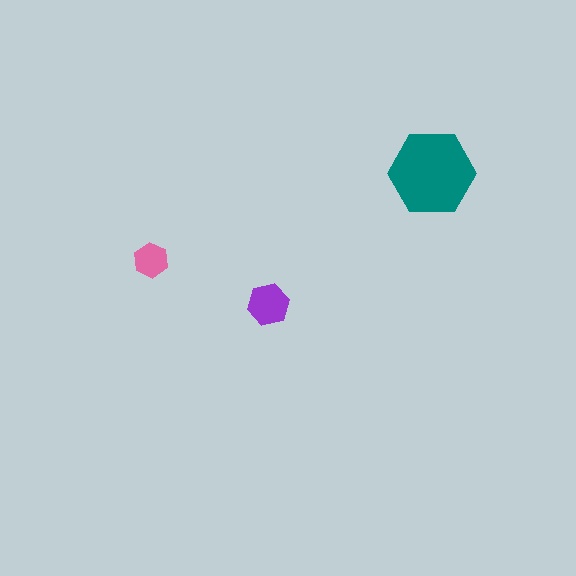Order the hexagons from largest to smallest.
the teal one, the purple one, the pink one.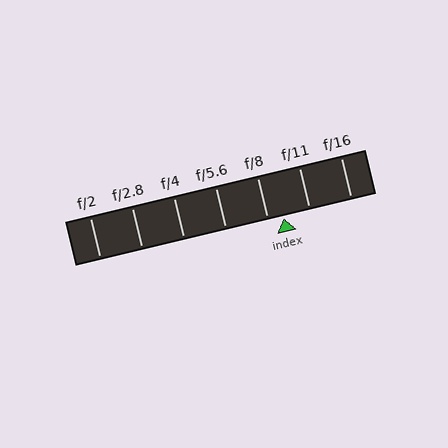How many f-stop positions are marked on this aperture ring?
There are 7 f-stop positions marked.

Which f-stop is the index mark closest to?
The index mark is closest to f/8.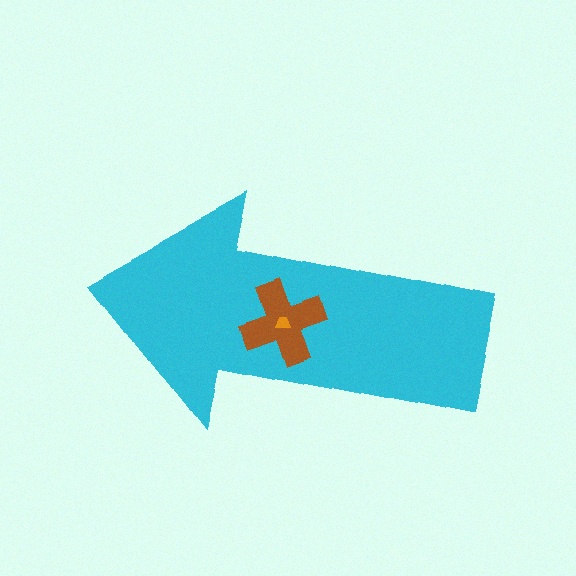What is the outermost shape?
The cyan arrow.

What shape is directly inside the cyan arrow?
The brown cross.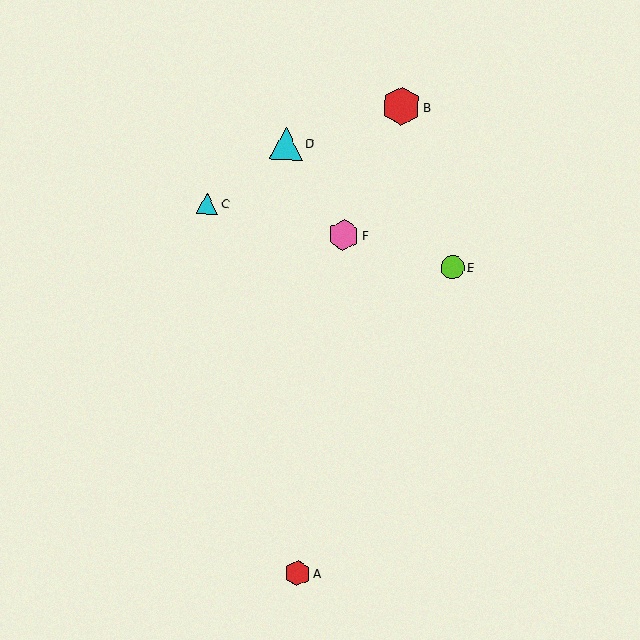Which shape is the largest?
The red hexagon (labeled B) is the largest.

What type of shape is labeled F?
Shape F is a pink hexagon.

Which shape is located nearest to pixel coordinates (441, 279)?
The lime circle (labeled E) at (453, 267) is nearest to that location.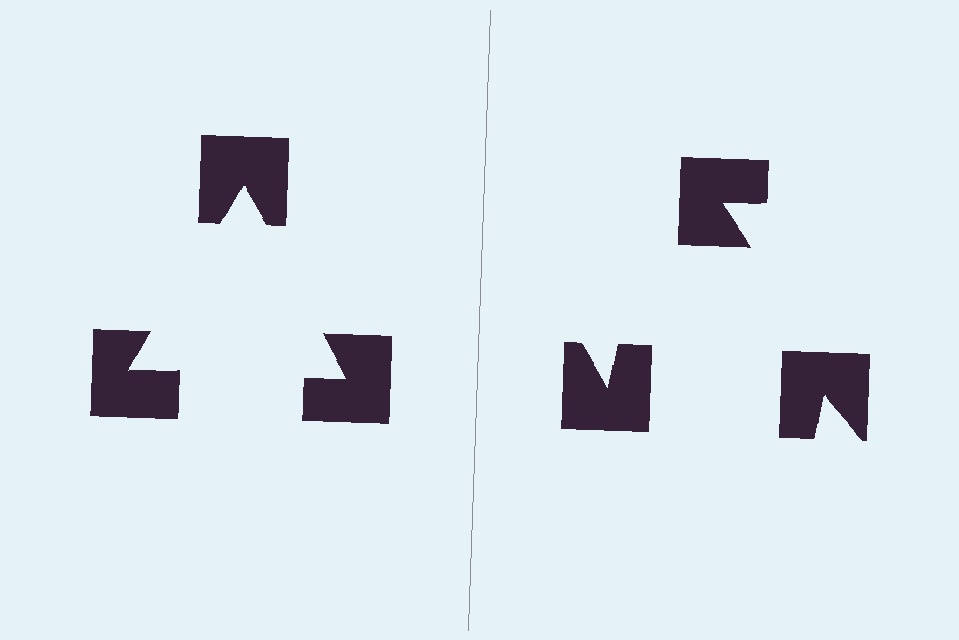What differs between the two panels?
The notched squares are positioned identically on both sides; only the wedge orientations differ. On the left they align to a triangle; on the right they are misaligned.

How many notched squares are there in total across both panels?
6 — 3 on each side.